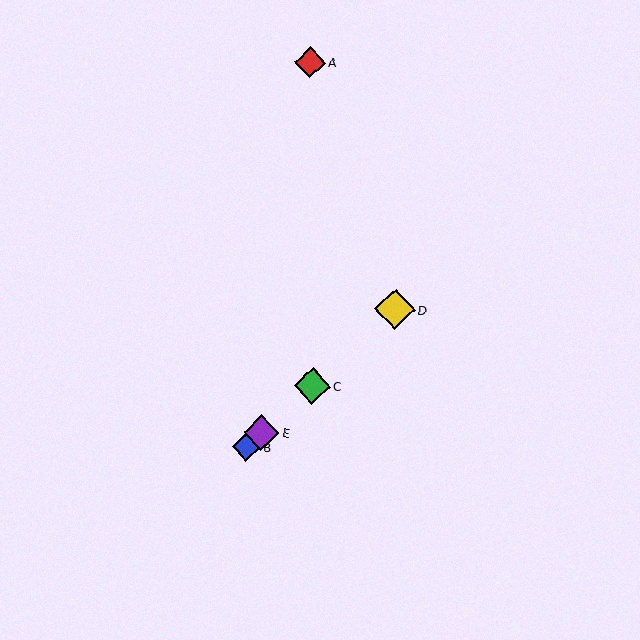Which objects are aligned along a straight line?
Objects B, C, D, E are aligned along a straight line.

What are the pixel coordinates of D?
Object D is at (395, 309).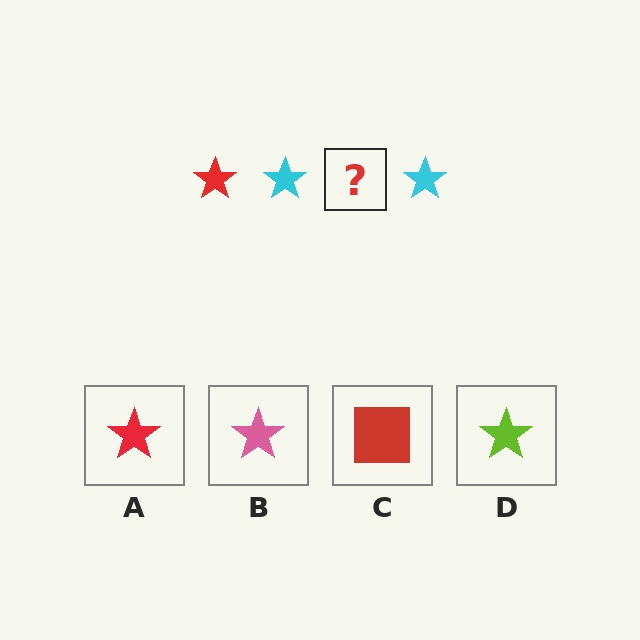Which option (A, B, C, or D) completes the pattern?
A.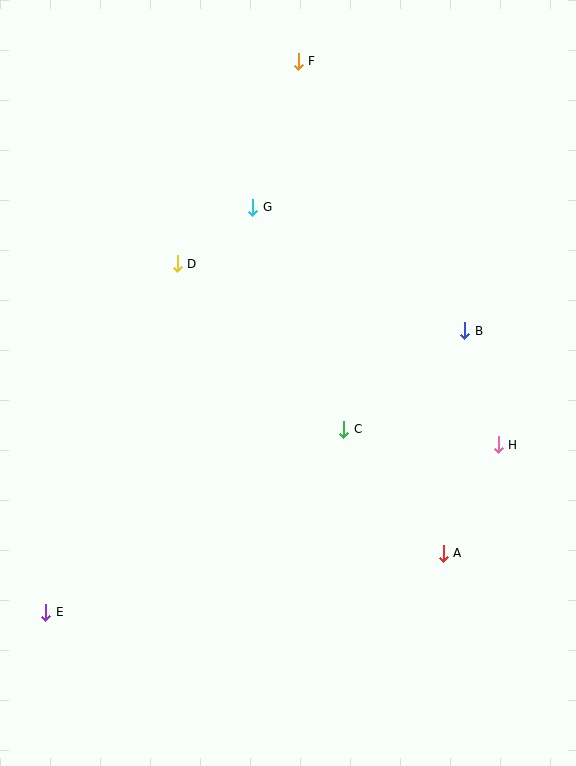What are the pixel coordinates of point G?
Point G is at (253, 207).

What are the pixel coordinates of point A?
Point A is at (443, 553).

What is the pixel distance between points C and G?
The distance between C and G is 240 pixels.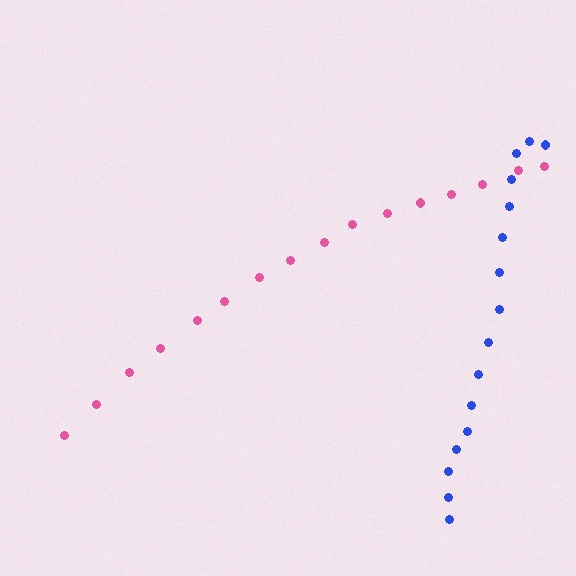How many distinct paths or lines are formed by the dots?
There are 2 distinct paths.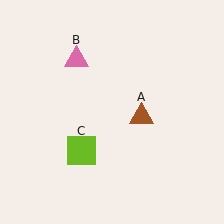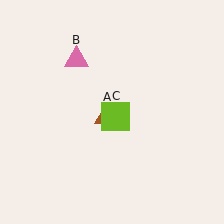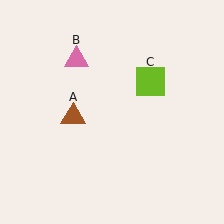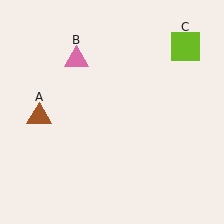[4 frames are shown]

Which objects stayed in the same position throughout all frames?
Pink triangle (object B) remained stationary.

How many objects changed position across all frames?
2 objects changed position: brown triangle (object A), lime square (object C).